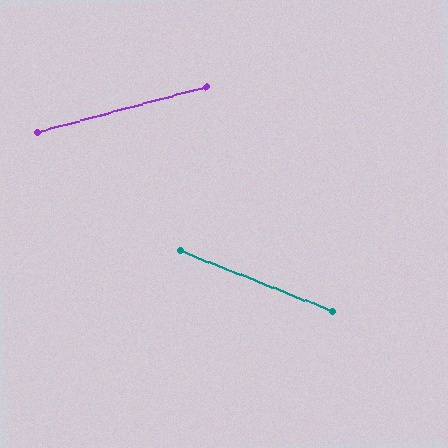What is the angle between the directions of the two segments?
Approximately 37 degrees.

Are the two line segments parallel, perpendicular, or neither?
Neither parallel nor perpendicular — they differ by about 37°.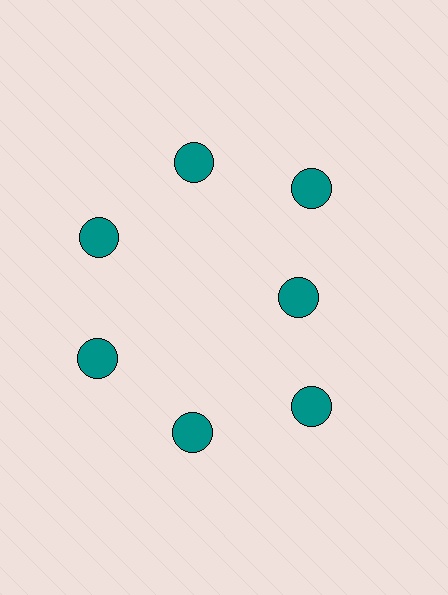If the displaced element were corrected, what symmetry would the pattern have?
It would have 7-fold rotational symmetry — the pattern would map onto itself every 51 degrees.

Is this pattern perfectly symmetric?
No. The 7 teal circles are arranged in a ring, but one element near the 3 o'clock position is pulled inward toward the center, breaking the 7-fold rotational symmetry.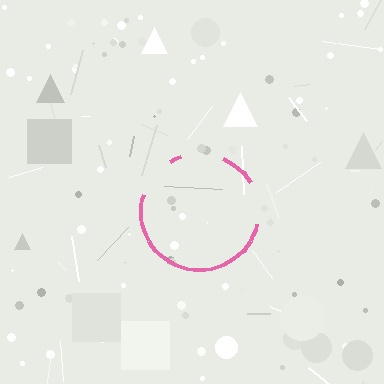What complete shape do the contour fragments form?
The contour fragments form a circle.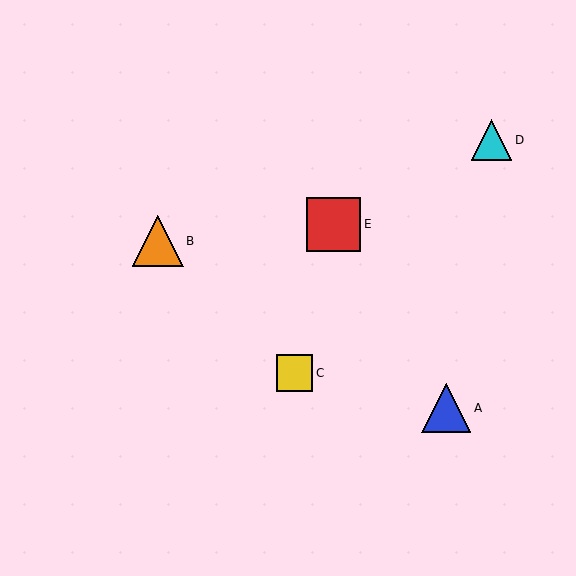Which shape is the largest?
The red square (labeled E) is the largest.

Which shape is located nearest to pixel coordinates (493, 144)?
The cyan triangle (labeled D) at (492, 140) is nearest to that location.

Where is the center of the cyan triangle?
The center of the cyan triangle is at (492, 140).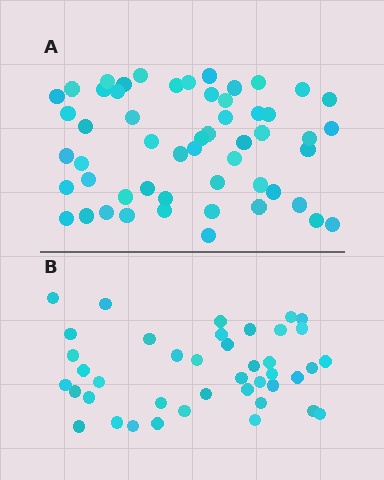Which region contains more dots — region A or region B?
Region A (the top region) has more dots.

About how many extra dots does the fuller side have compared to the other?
Region A has approximately 15 more dots than region B.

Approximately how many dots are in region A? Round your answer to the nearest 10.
About 50 dots. (The exact count is 54, which rounds to 50.)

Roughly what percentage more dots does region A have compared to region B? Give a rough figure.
About 30% more.